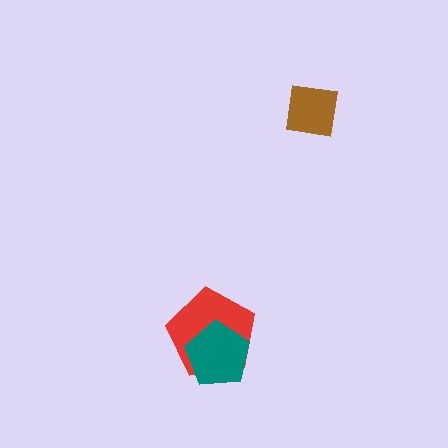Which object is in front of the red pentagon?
The teal pentagon is in front of the red pentagon.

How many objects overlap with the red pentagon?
1 object overlaps with the red pentagon.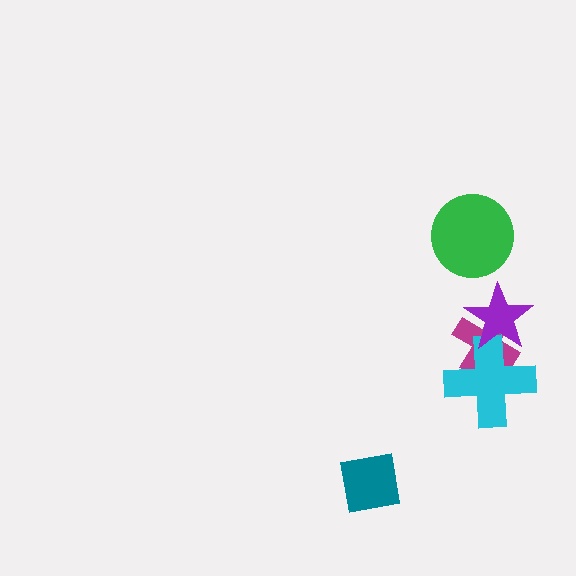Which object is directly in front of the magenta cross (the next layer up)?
The cyan cross is directly in front of the magenta cross.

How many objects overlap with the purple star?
2 objects overlap with the purple star.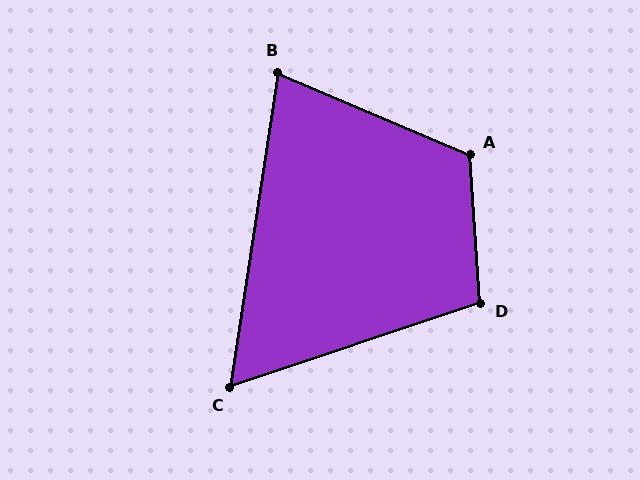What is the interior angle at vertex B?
Approximately 76 degrees (acute).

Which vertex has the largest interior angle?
A, at approximately 117 degrees.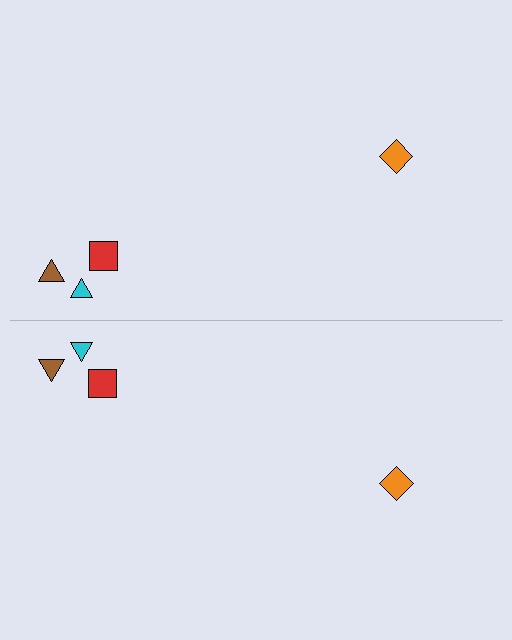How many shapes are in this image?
There are 8 shapes in this image.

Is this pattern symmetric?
Yes, this pattern has bilateral (reflection) symmetry.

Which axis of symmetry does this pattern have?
The pattern has a horizontal axis of symmetry running through the center of the image.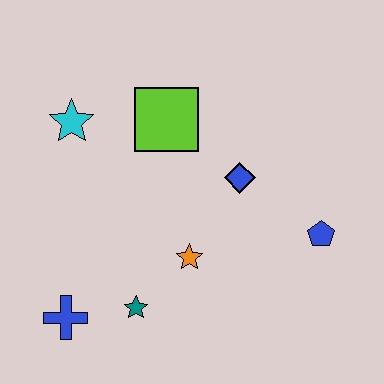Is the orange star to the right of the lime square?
Yes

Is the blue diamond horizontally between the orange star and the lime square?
No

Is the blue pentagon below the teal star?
No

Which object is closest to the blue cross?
The teal star is closest to the blue cross.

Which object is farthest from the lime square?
The blue cross is farthest from the lime square.